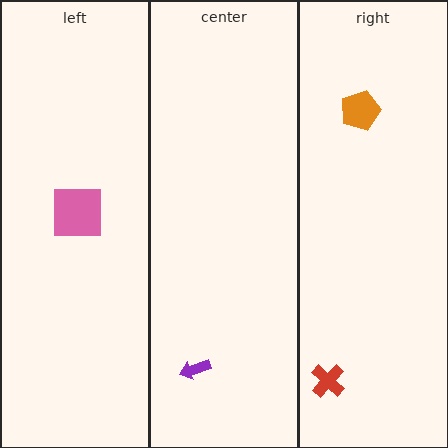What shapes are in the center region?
The purple arrow.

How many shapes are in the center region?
1.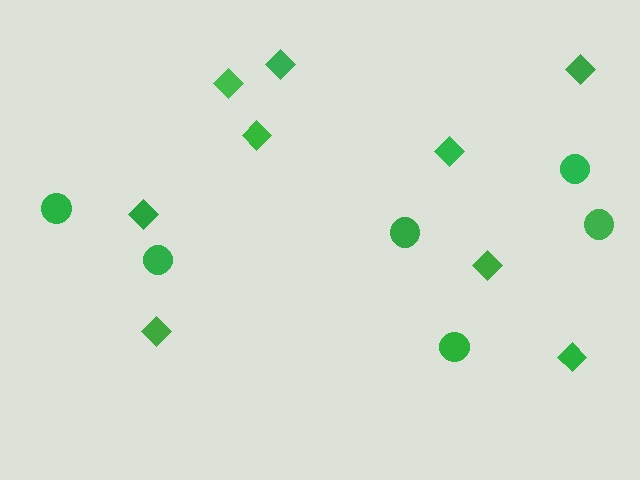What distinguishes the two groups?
There are 2 groups: one group of circles (6) and one group of diamonds (9).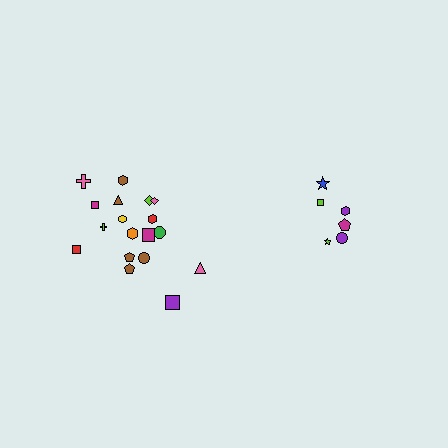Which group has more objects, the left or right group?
The left group.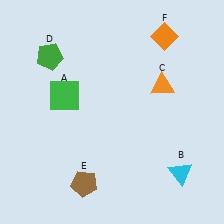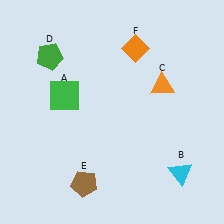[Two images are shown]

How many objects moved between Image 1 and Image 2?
1 object moved between the two images.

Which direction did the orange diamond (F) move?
The orange diamond (F) moved left.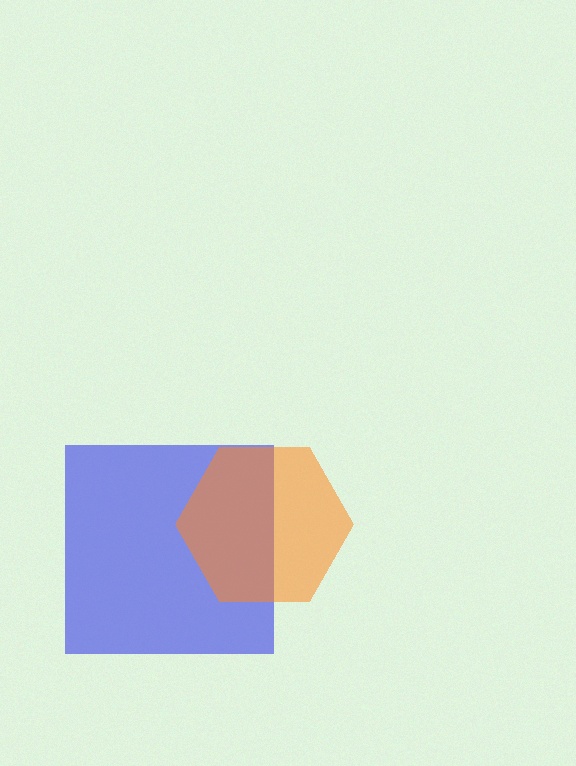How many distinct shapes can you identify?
There are 2 distinct shapes: a blue square, an orange hexagon.